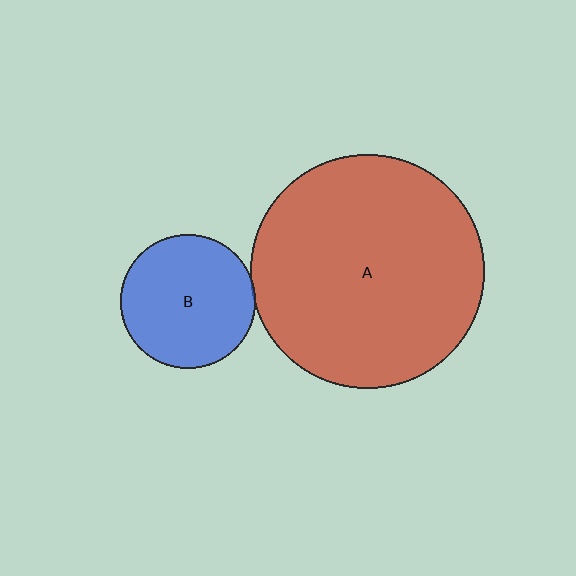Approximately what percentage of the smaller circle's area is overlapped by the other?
Approximately 5%.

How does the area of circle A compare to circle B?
Approximately 3.0 times.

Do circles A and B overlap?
Yes.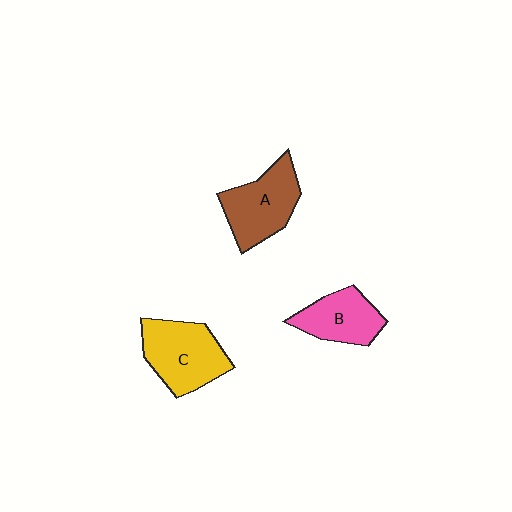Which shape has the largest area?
Shape C (yellow).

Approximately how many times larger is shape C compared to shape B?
Approximately 1.3 times.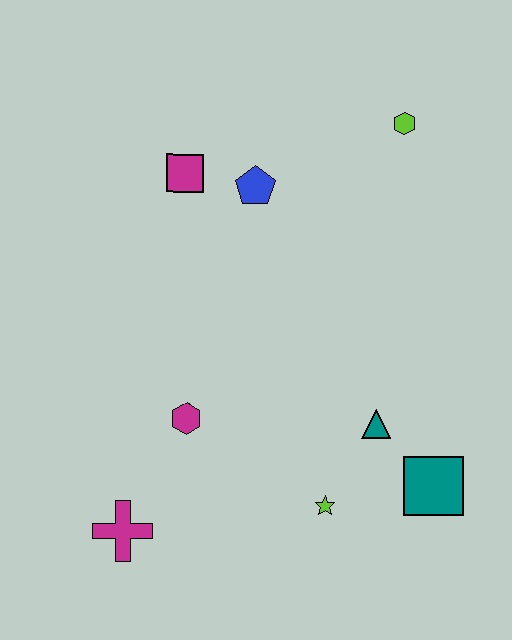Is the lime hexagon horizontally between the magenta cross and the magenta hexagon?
No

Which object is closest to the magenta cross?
The magenta hexagon is closest to the magenta cross.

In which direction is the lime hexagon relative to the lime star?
The lime hexagon is above the lime star.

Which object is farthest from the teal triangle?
The magenta square is farthest from the teal triangle.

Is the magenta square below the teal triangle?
No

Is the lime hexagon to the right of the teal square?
No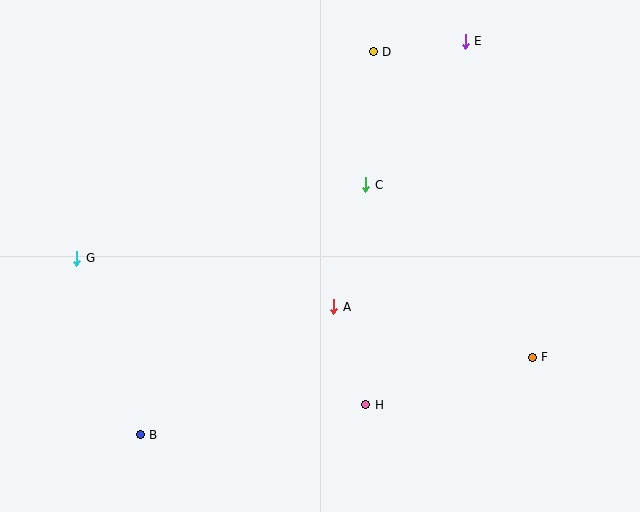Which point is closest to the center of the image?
Point A at (333, 307) is closest to the center.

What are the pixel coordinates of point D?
Point D is at (373, 52).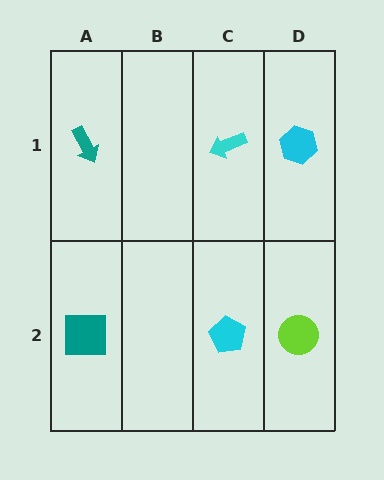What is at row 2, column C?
A cyan pentagon.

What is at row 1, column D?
A cyan hexagon.